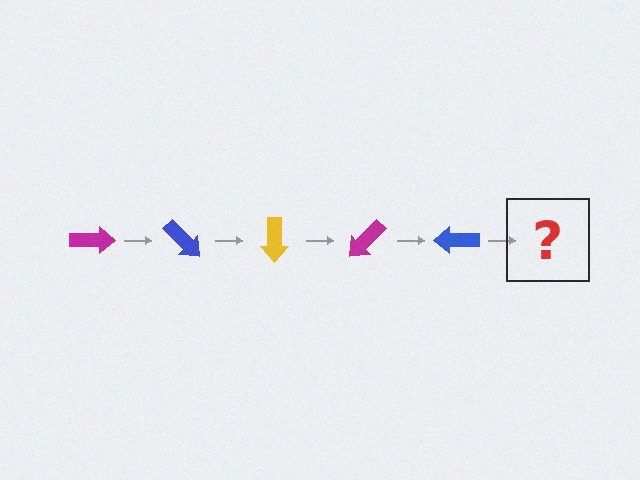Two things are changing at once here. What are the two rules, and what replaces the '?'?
The two rules are that it rotates 45 degrees each step and the color cycles through magenta, blue, and yellow. The '?' should be a yellow arrow, rotated 225 degrees from the start.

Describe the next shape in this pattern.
It should be a yellow arrow, rotated 225 degrees from the start.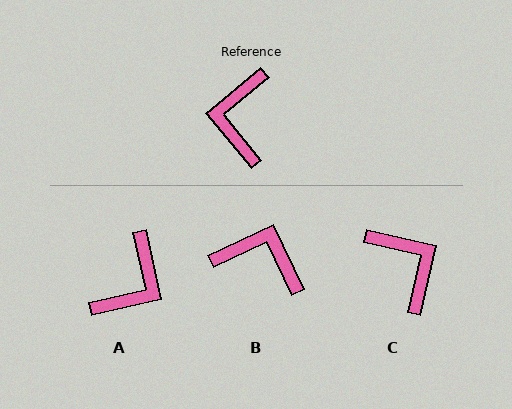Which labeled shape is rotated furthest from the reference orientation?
A, about 153 degrees away.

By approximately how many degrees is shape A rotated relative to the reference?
Approximately 153 degrees counter-clockwise.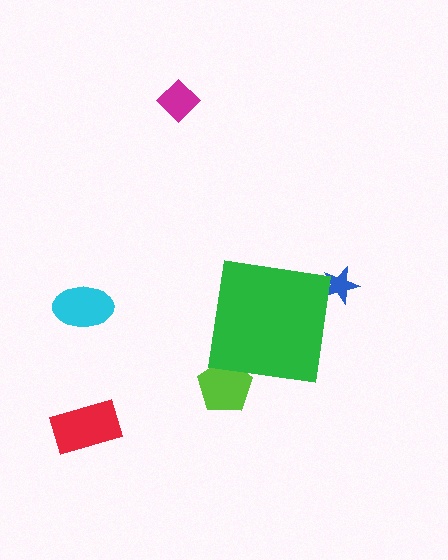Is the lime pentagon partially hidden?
Yes, the lime pentagon is partially hidden behind the green square.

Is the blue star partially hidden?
Yes, the blue star is partially hidden behind the green square.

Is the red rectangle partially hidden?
No, the red rectangle is fully visible.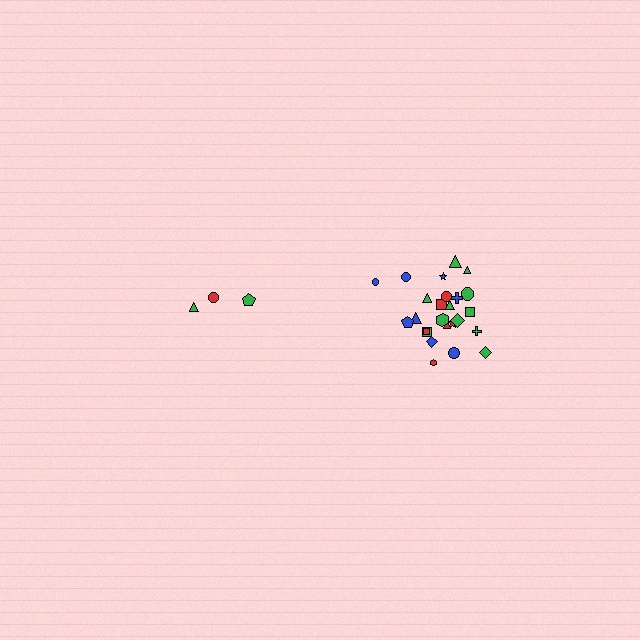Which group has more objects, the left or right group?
The right group.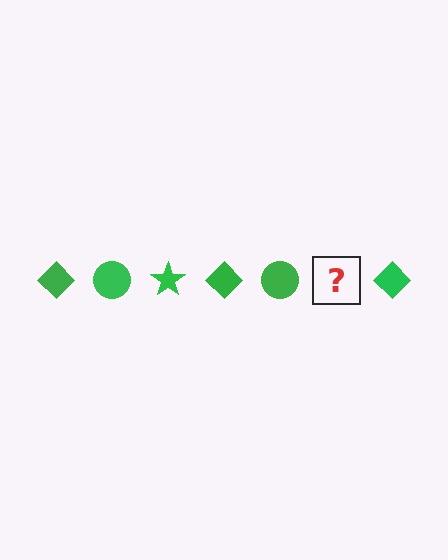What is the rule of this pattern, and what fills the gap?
The rule is that the pattern cycles through diamond, circle, star shapes in green. The gap should be filled with a green star.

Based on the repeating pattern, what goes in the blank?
The blank should be a green star.